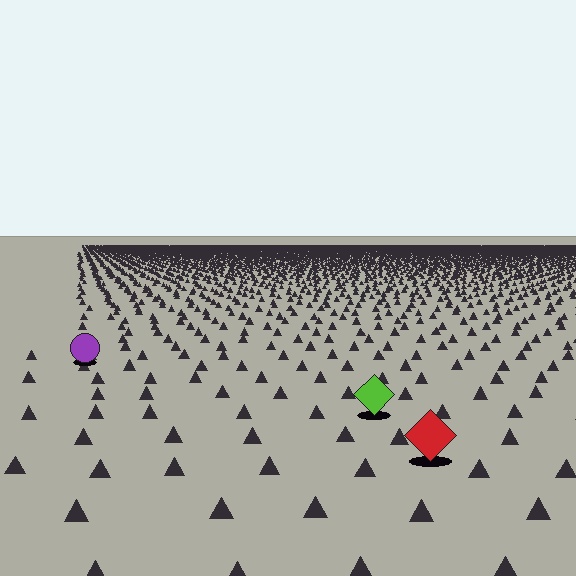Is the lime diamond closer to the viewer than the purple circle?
Yes. The lime diamond is closer — you can tell from the texture gradient: the ground texture is coarser near it.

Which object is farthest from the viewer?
The purple circle is farthest from the viewer. It appears smaller and the ground texture around it is denser.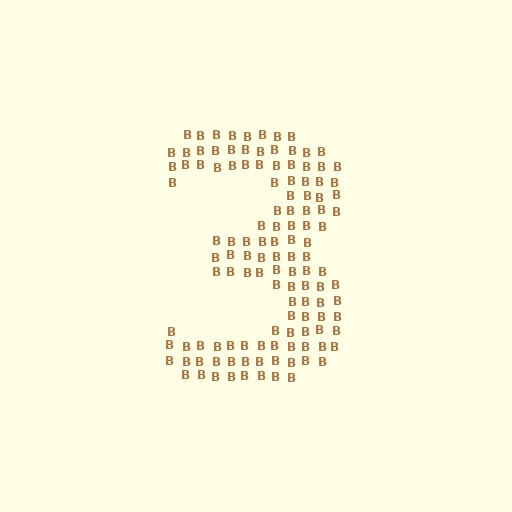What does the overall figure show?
The overall figure shows the digit 3.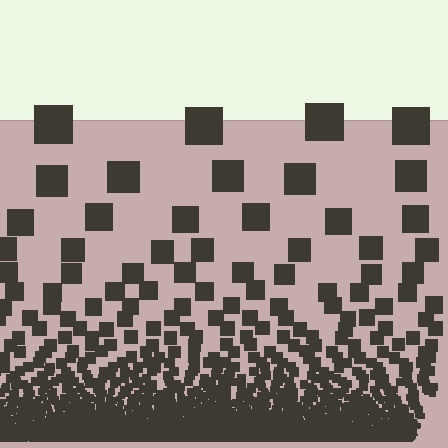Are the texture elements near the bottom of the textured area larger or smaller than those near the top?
Smaller. The gradient is inverted — elements near the bottom are smaller and denser.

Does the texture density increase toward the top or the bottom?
Density increases toward the bottom.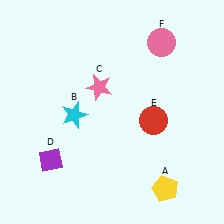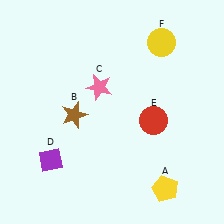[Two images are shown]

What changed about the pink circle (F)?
In Image 1, F is pink. In Image 2, it changed to yellow.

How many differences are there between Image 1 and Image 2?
There are 2 differences between the two images.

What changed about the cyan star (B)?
In Image 1, B is cyan. In Image 2, it changed to brown.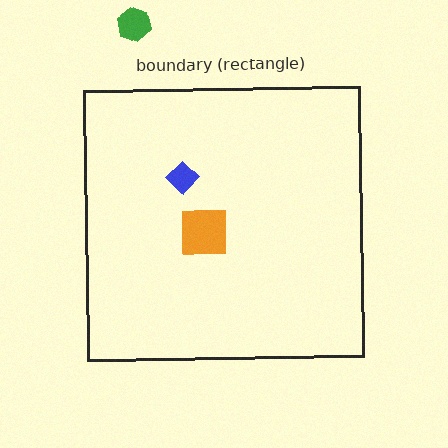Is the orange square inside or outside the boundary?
Inside.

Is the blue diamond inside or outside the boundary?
Inside.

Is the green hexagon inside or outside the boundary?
Outside.